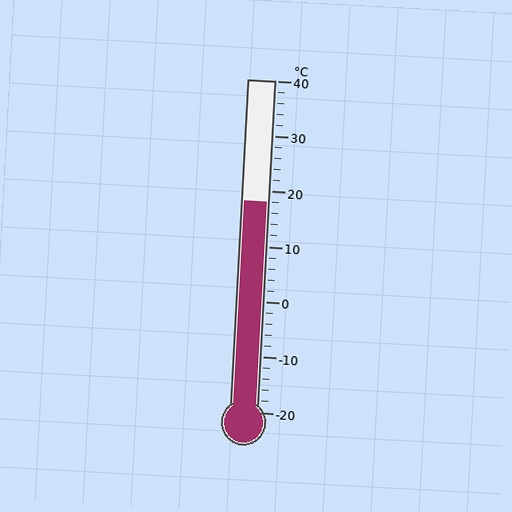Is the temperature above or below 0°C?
The temperature is above 0°C.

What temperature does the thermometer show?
The thermometer shows approximately 18°C.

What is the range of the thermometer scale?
The thermometer scale ranges from -20°C to 40°C.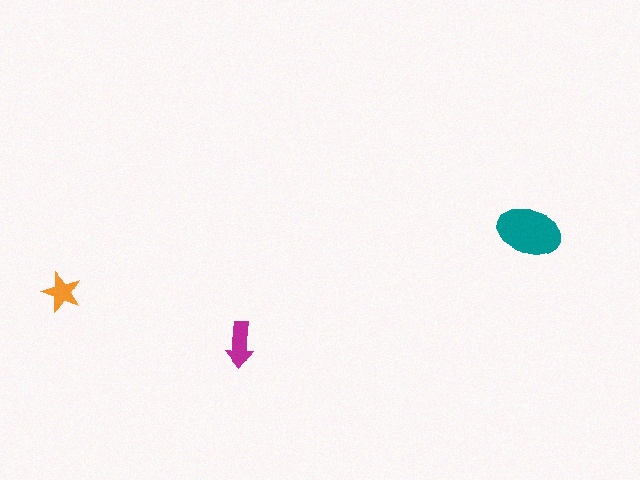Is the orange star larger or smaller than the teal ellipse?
Smaller.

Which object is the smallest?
The orange star.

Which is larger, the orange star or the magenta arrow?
The magenta arrow.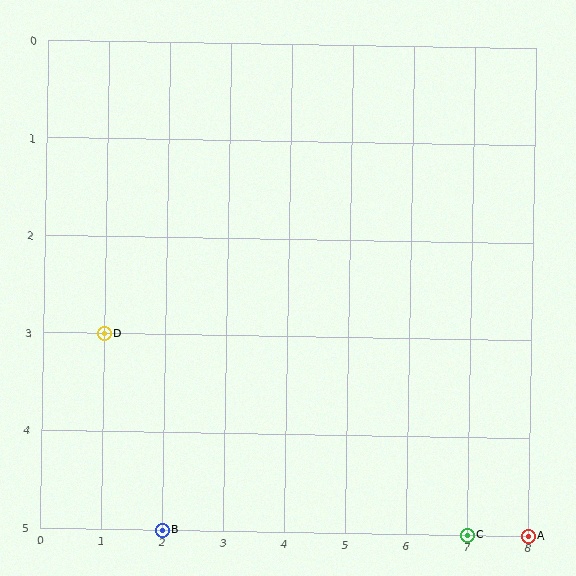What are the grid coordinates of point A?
Point A is at grid coordinates (8, 5).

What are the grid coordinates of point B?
Point B is at grid coordinates (2, 5).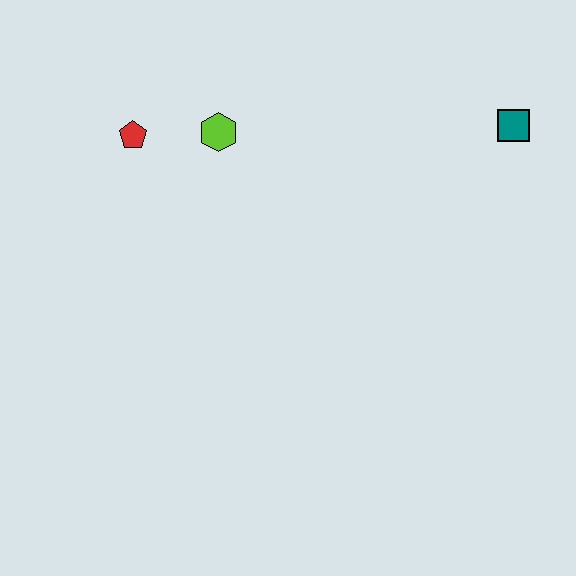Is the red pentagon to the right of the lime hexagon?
No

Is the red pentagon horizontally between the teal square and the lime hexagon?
No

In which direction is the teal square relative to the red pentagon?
The teal square is to the right of the red pentagon.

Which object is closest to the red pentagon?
The lime hexagon is closest to the red pentagon.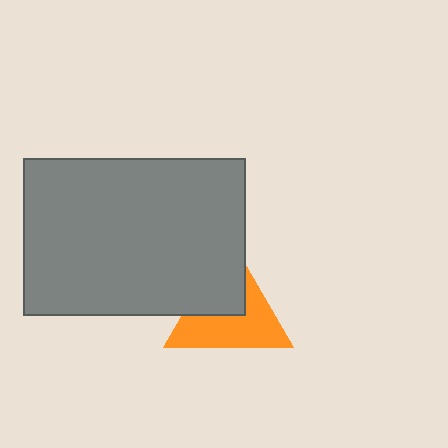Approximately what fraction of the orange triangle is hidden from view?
Roughly 41% of the orange triangle is hidden behind the gray rectangle.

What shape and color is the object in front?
The object in front is a gray rectangle.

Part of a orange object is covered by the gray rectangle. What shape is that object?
It is a triangle.